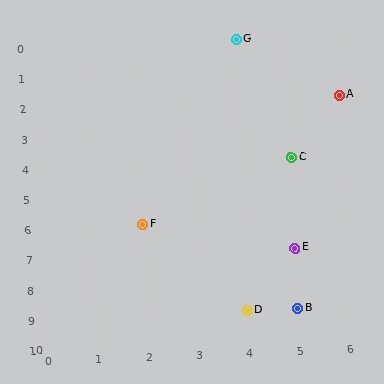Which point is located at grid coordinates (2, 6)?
Point F is at (2, 6).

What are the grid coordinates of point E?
Point E is at grid coordinates (5, 7).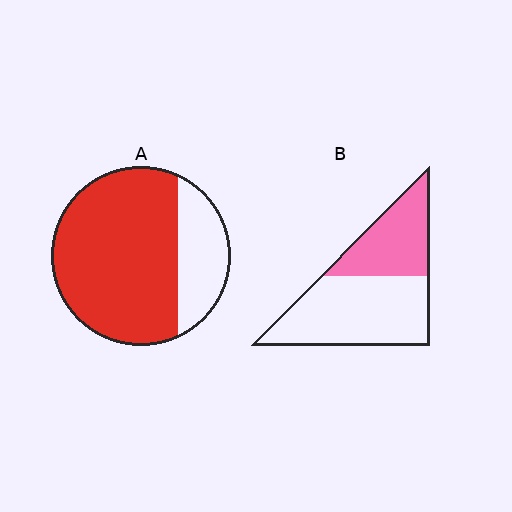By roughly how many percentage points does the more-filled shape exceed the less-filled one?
By roughly 40 percentage points (A over B).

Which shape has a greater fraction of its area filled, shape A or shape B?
Shape A.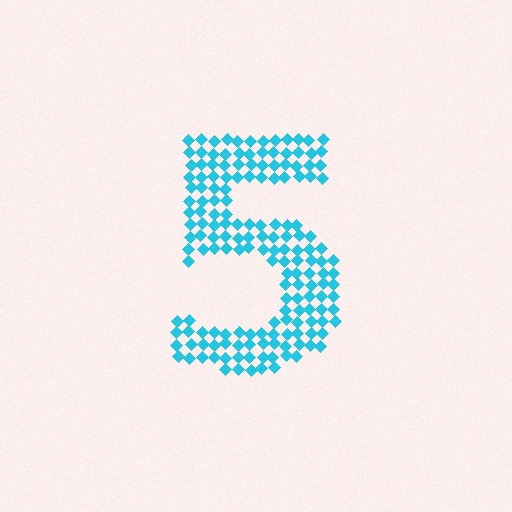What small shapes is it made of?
It is made of small diamonds.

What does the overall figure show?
The overall figure shows the digit 5.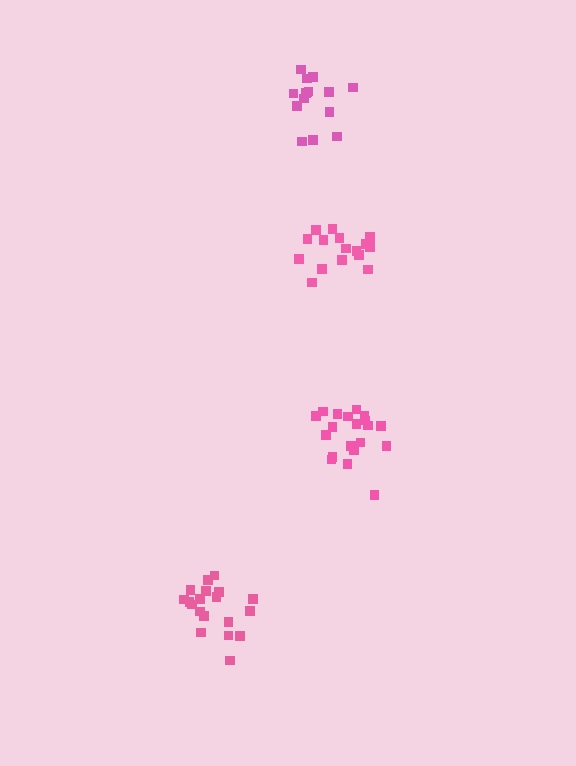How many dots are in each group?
Group 1: 20 dots, Group 2: 16 dots, Group 3: 20 dots, Group 4: 15 dots (71 total).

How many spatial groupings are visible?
There are 4 spatial groupings.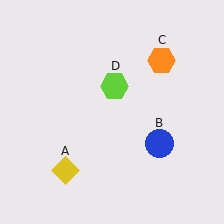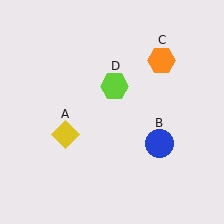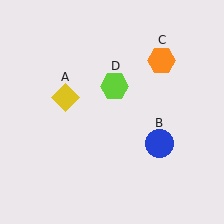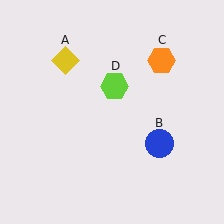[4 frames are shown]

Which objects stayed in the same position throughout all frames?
Blue circle (object B) and orange hexagon (object C) and lime hexagon (object D) remained stationary.